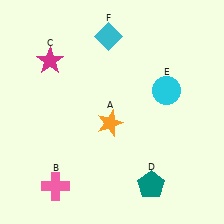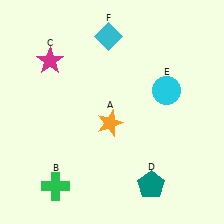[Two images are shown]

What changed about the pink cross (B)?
In Image 1, B is pink. In Image 2, it changed to green.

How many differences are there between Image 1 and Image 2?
There is 1 difference between the two images.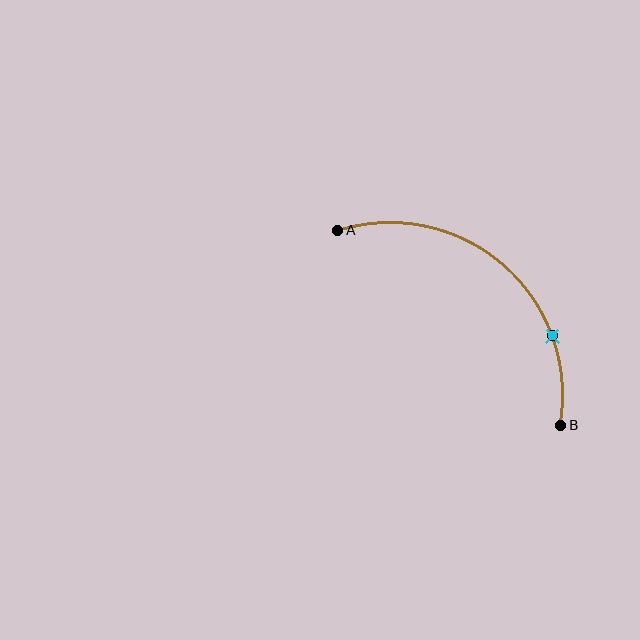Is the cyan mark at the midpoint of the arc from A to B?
No. The cyan mark lies on the arc but is closer to endpoint B. The arc midpoint would be at the point on the curve equidistant along the arc from both A and B.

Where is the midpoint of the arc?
The arc midpoint is the point on the curve farthest from the straight line joining A and B. It sits above and to the right of that line.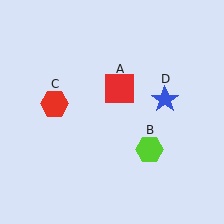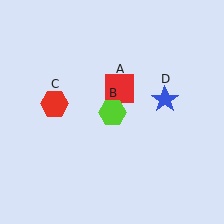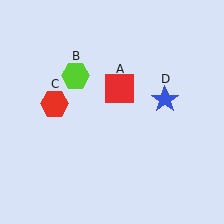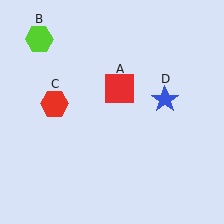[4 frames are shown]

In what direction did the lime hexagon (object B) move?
The lime hexagon (object B) moved up and to the left.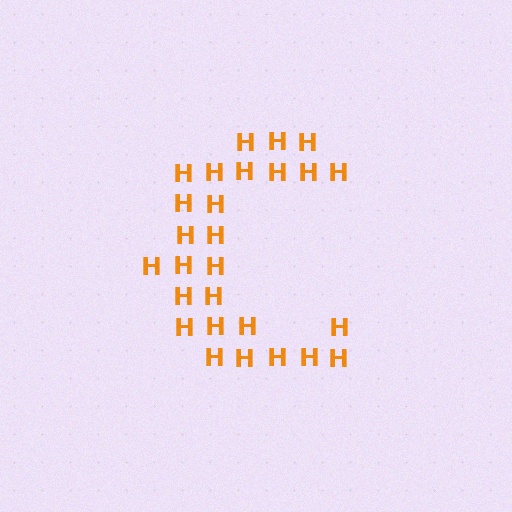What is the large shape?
The large shape is the letter C.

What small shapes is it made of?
It is made of small letter H's.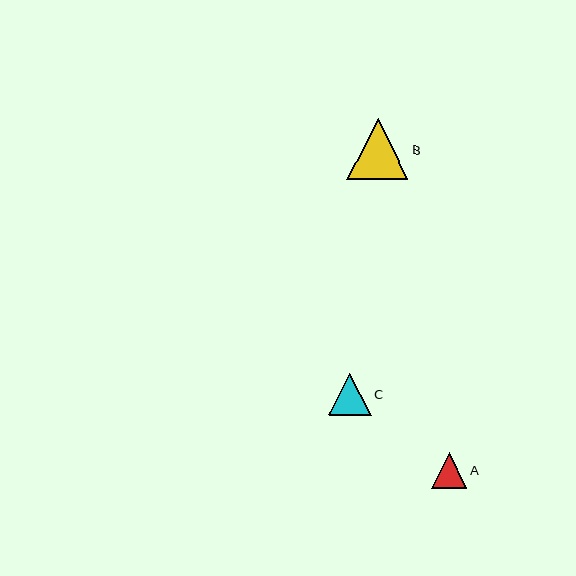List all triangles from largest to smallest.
From largest to smallest: B, C, A.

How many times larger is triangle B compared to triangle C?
Triangle B is approximately 1.4 times the size of triangle C.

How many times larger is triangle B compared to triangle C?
Triangle B is approximately 1.4 times the size of triangle C.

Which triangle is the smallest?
Triangle A is the smallest with a size of approximately 35 pixels.